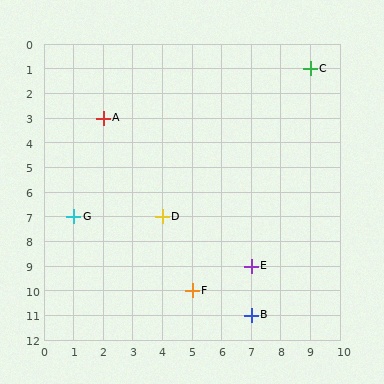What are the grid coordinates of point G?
Point G is at grid coordinates (1, 7).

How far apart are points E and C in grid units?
Points E and C are 2 columns and 8 rows apart (about 8.2 grid units diagonally).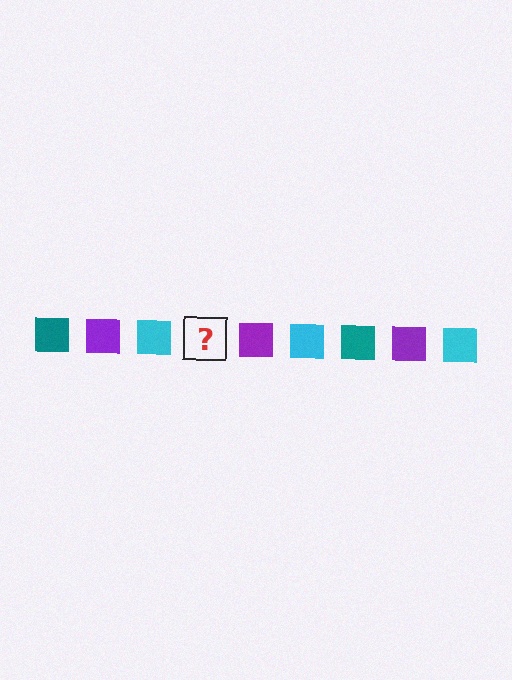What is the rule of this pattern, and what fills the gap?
The rule is that the pattern cycles through teal, purple, cyan squares. The gap should be filled with a teal square.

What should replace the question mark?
The question mark should be replaced with a teal square.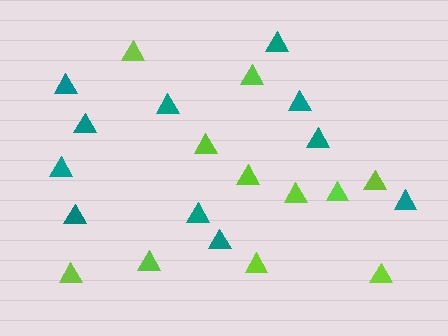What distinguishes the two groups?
There are 2 groups: one group of teal triangles (11) and one group of lime triangles (11).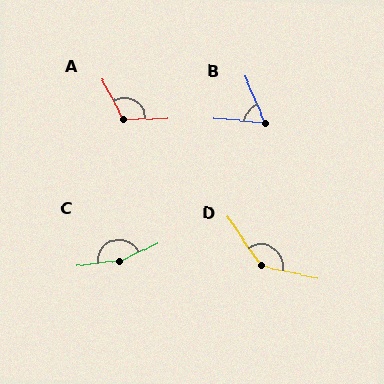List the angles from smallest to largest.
B (63°), A (116°), D (137°), C (162°).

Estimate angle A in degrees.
Approximately 116 degrees.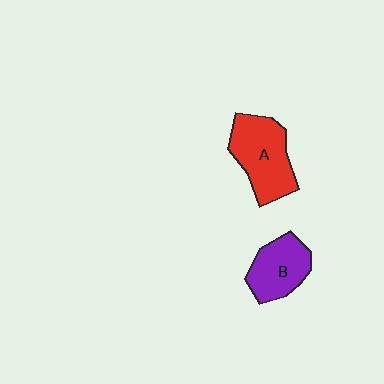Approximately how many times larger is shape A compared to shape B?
Approximately 1.3 times.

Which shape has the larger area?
Shape A (red).